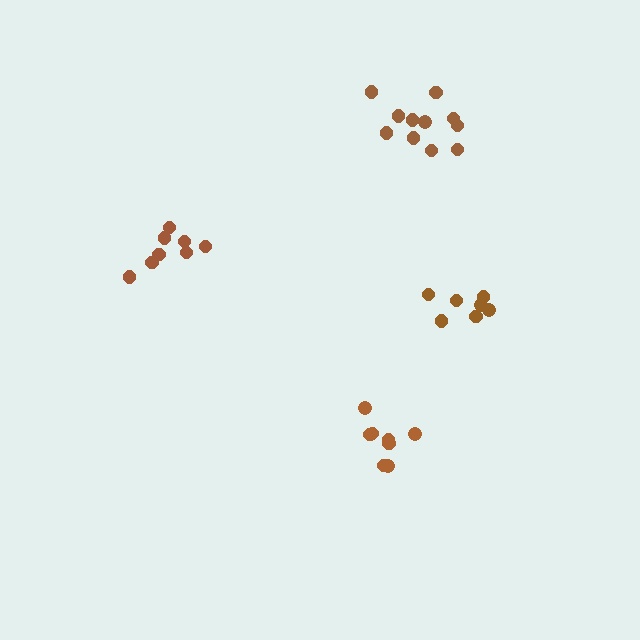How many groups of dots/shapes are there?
There are 4 groups.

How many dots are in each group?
Group 1: 9 dots, Group 2: 8 dots, Group 3: 7 dots, Group 4: 11 dots (35 total).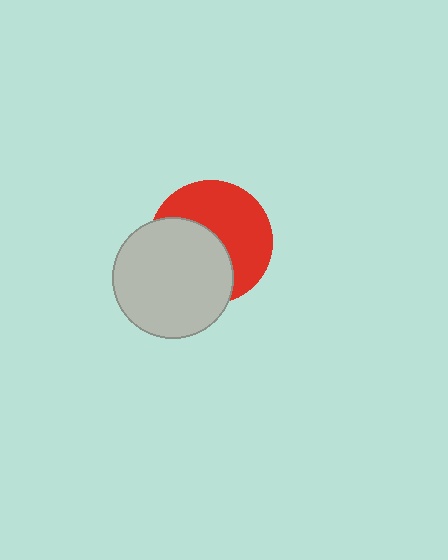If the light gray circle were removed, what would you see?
You would see the complete red circle.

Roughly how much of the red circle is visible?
About half of it is visible (roughly 53%).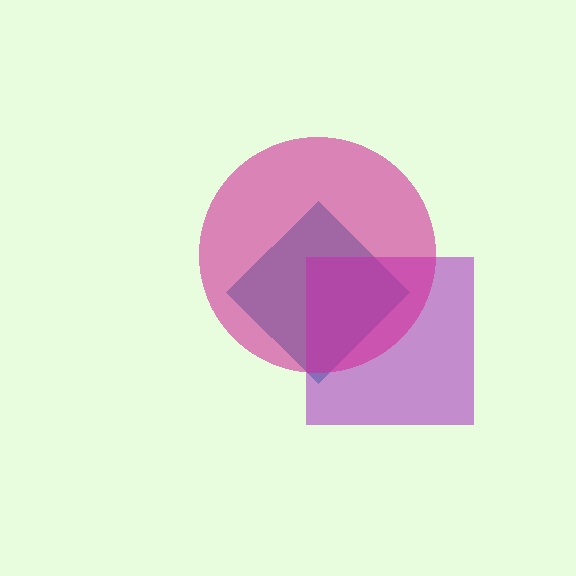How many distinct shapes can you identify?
There are 3 distinct shapes: a teal diamond, a purple square, a magenta circle.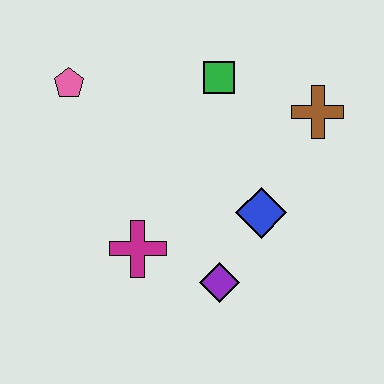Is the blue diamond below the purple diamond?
No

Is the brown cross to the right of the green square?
Yes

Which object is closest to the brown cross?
The green square is closest to the brown cross.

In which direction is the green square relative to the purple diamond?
The green square is above the purple diamond.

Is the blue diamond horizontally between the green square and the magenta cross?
No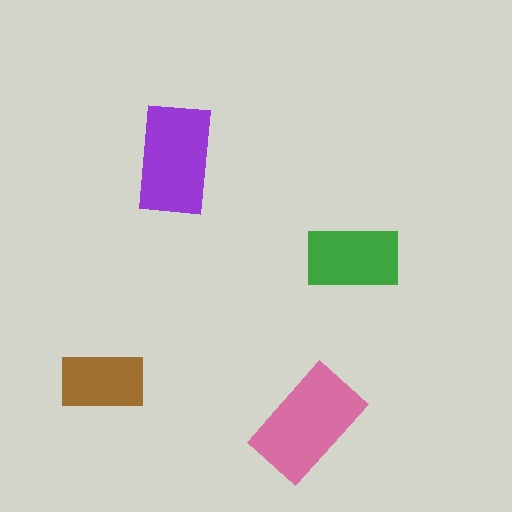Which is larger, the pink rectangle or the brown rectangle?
The pink one.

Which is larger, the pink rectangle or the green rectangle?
The pink one.